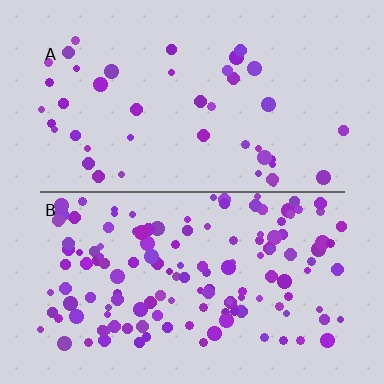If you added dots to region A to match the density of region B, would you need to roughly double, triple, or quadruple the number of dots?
Approximately triple.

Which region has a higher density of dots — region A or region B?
B (the bottom).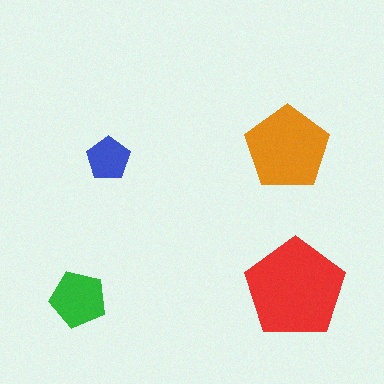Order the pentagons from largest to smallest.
the red one, the orange one, the green one, the blue one.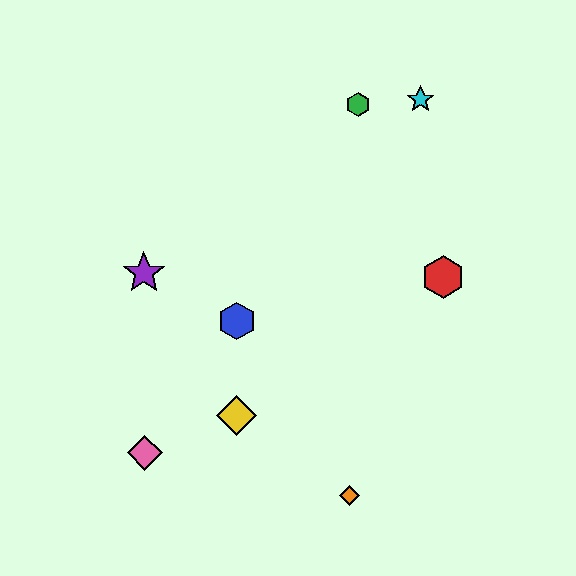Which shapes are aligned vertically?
The blue hexagon, the yellow diamond are aligned vertically.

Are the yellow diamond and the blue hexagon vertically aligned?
Yes, both are at x≈237.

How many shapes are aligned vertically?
2 shapes (the blue hexagon, the yellow diamond) are aligned vertically.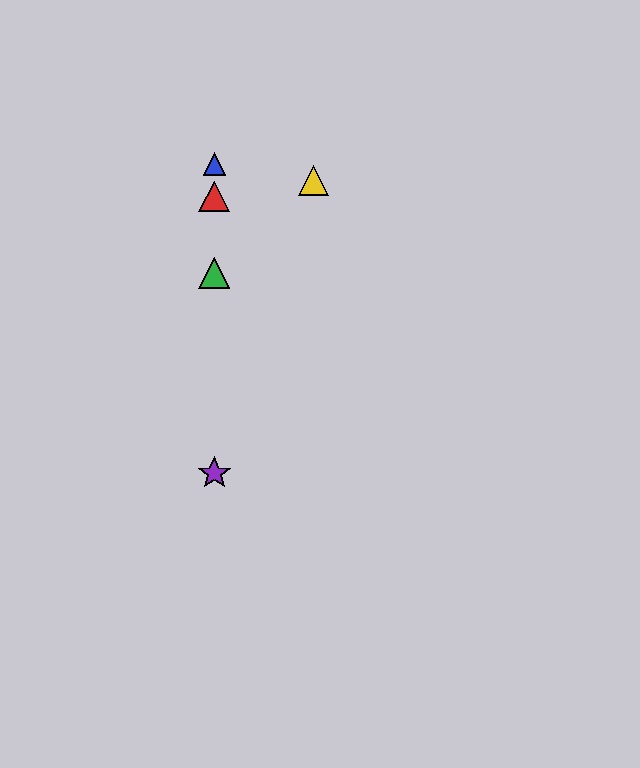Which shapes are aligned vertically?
The red triangle, the blue triangle, the green triangle, the purple star are aligned vertically.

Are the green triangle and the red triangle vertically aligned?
Yes, both are at x≈214.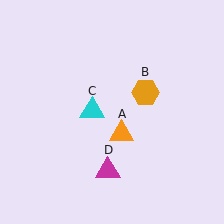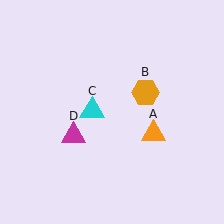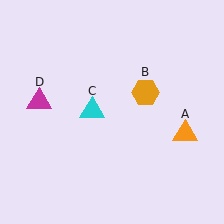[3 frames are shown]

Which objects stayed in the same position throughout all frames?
Orange hexagon (object B) and cyan triangle (object C) remained stationary.